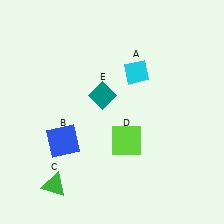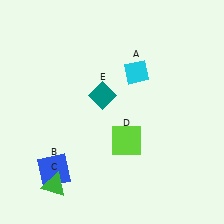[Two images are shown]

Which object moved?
The blue square (B) moved down.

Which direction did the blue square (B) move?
The blue square (B) moved down.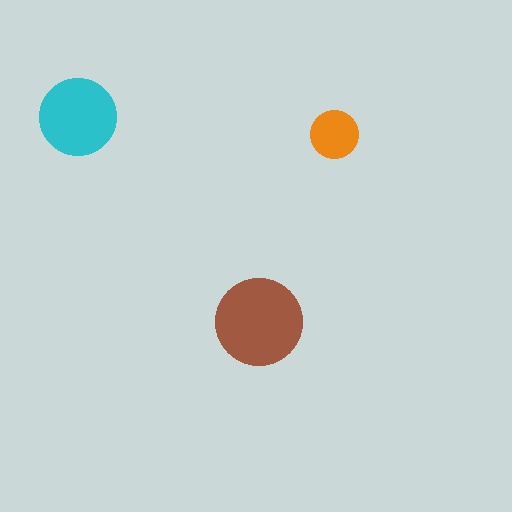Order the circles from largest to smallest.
the brown one, the cyan one, the orange one.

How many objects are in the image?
There are 3 objects in the image.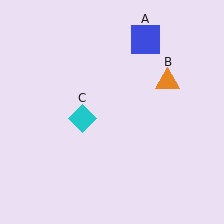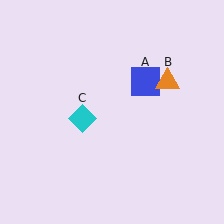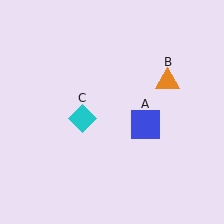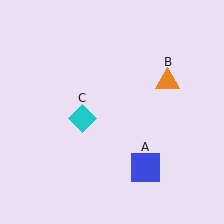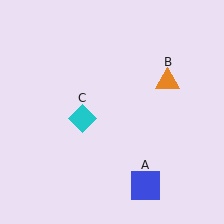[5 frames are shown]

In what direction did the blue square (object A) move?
The blue square (object A) moved down.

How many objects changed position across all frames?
1 object changed position: blue square (object A).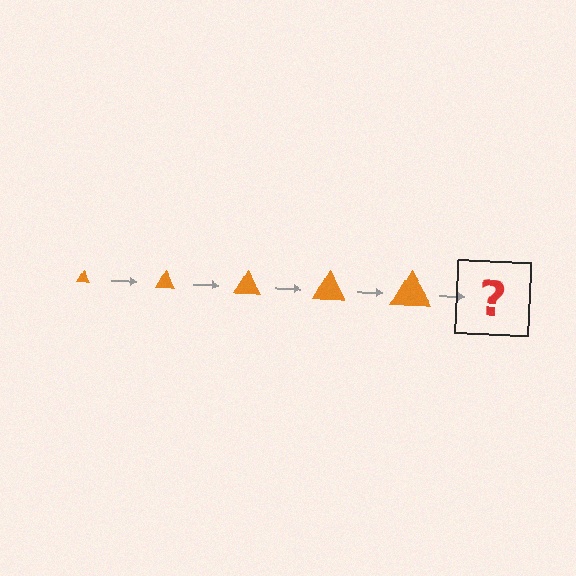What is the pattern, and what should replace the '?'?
The pattern is that the triangle gets progressively larger each step. The '?' should be an orange triangle, larger than the previous one.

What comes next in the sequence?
The next element should be an orange triangle, larger than the previous one.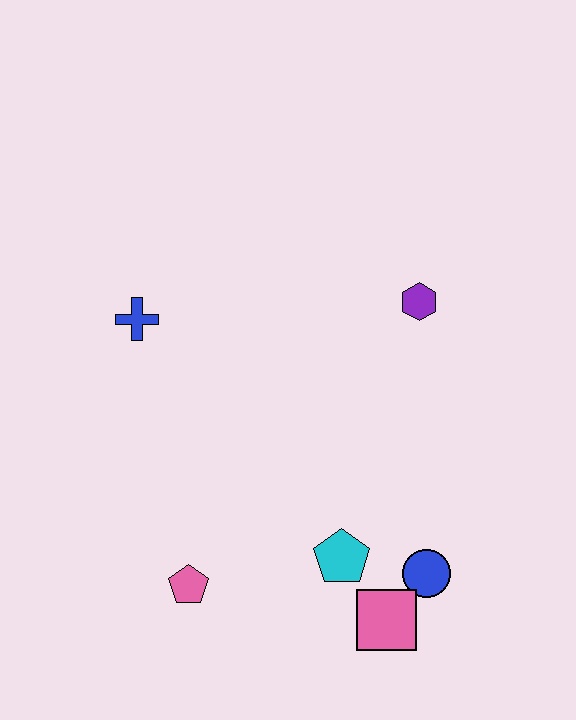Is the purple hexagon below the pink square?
No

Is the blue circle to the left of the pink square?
No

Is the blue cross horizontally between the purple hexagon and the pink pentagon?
No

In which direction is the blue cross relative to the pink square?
The blue cross is above the pink square.